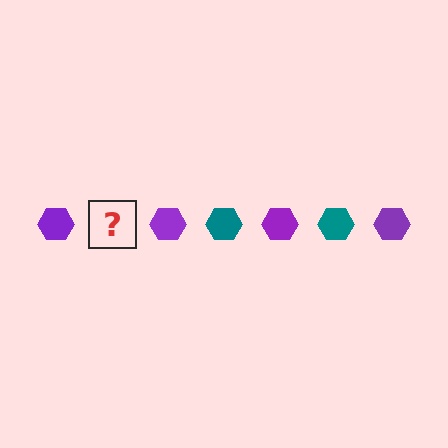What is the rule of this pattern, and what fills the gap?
The rule is that the pattern cycles through purple, teal hexagons. The gap should be filled with a teal hexagon.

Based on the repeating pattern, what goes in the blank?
The blank should be a teal hexagon.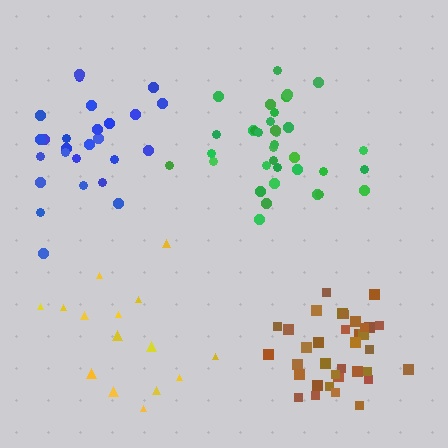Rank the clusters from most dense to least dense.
brown, green, blue, yellow.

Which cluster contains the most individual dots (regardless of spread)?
Green (35).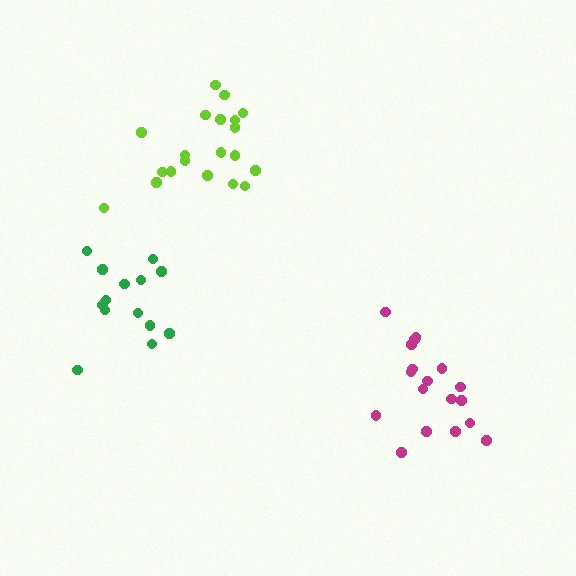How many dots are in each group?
Group 1: 18 dots, Group 2: 14 dots, Group 3: 20 dots (52 total).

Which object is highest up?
The lime cluster is topmost.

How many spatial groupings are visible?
There are 3 spatial groupings.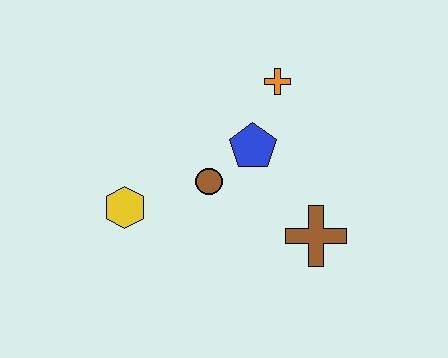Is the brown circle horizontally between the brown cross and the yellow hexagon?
Yes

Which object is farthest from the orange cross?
The yellow hexagon is farthest from the orange cross.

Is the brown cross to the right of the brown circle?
Yes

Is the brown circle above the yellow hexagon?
Yes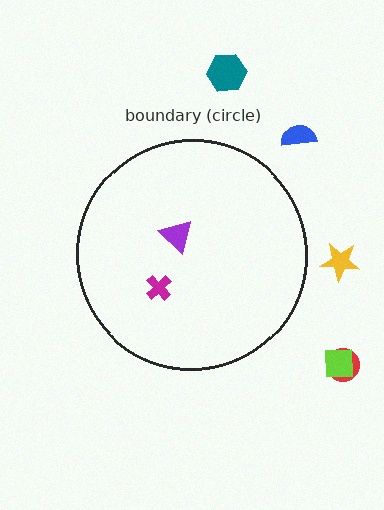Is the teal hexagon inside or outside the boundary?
Outside.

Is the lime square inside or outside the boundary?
Outside.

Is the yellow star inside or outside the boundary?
Outside.